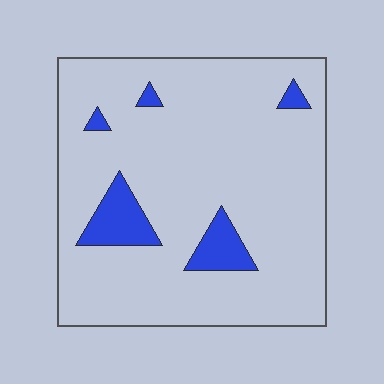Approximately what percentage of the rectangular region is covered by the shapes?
Approximately 10%.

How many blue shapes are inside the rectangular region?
5.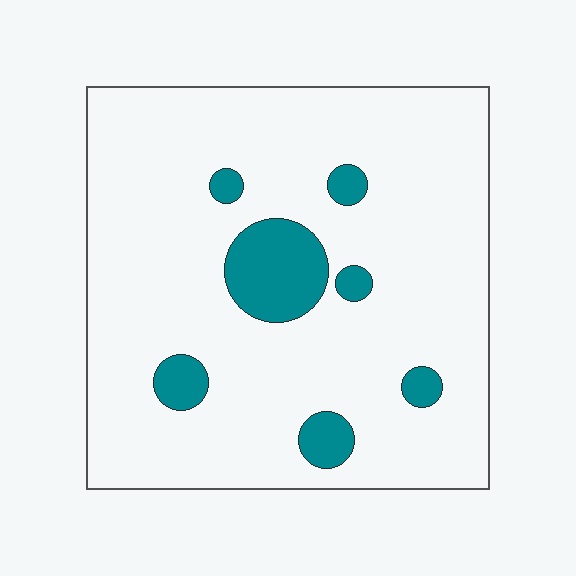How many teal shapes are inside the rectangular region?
7.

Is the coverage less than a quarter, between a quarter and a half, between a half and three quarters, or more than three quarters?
Less than a quarter.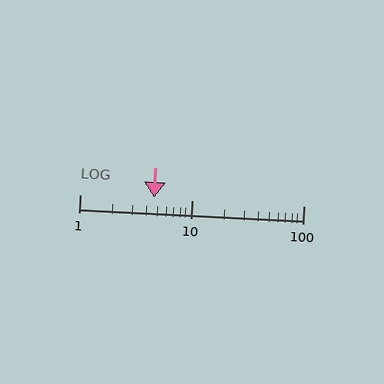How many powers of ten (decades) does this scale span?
The scale spans 2 decades, from 1 to 100.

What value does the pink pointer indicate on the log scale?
The pointer indicates approximately 4.6.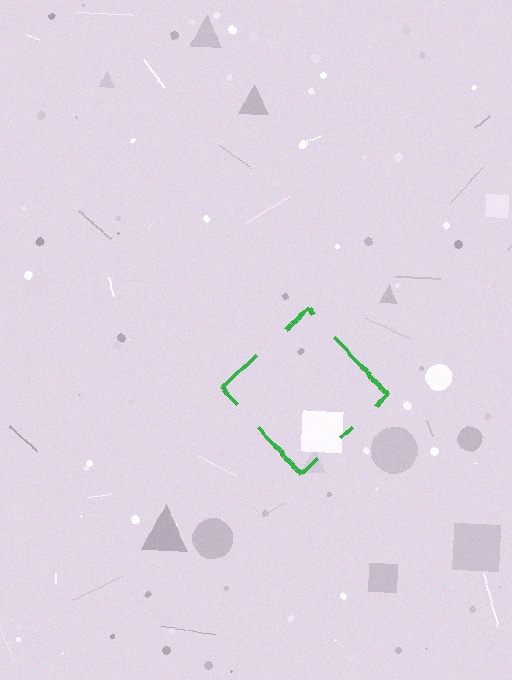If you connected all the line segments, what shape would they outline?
They would outline a diamond.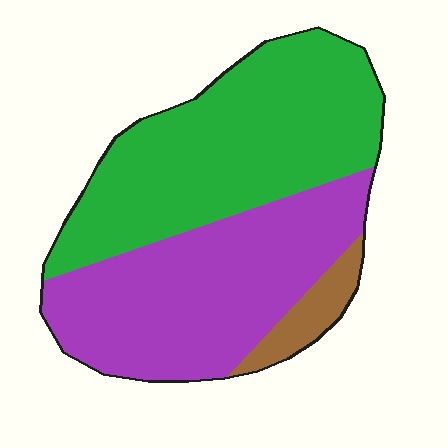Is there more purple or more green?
Green.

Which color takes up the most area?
Green, at roughly 50%.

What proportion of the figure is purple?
Purple covers 44% of the figure.